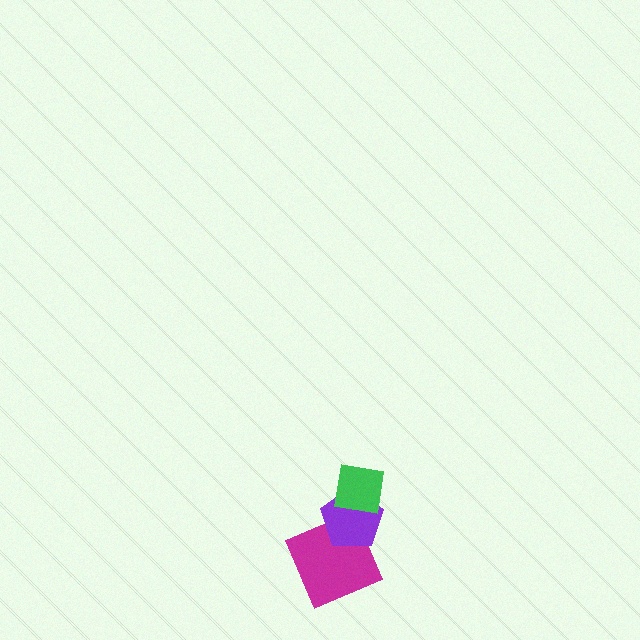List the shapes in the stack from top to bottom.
From top to bottom: the green square, the purple pentagon, the magenta square.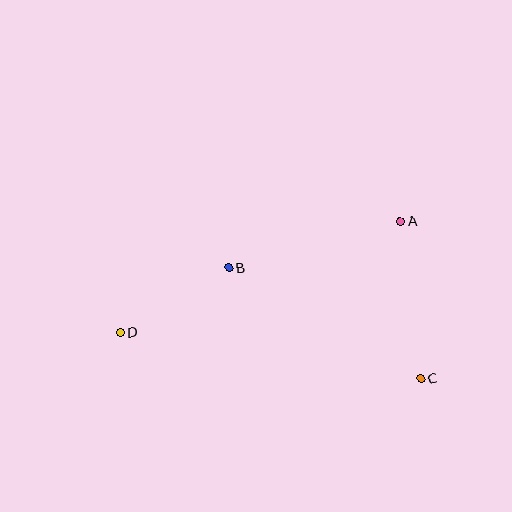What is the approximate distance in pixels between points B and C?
The distance between B and C is approximately 221 pixels.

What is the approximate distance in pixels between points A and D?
The distance between A and D is approximately 301 pixels.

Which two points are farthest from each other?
Points C and D are farthest from each other.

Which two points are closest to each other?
Points B and D are closest to each other.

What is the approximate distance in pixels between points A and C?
The distance between A and C is approximately 159 pixels.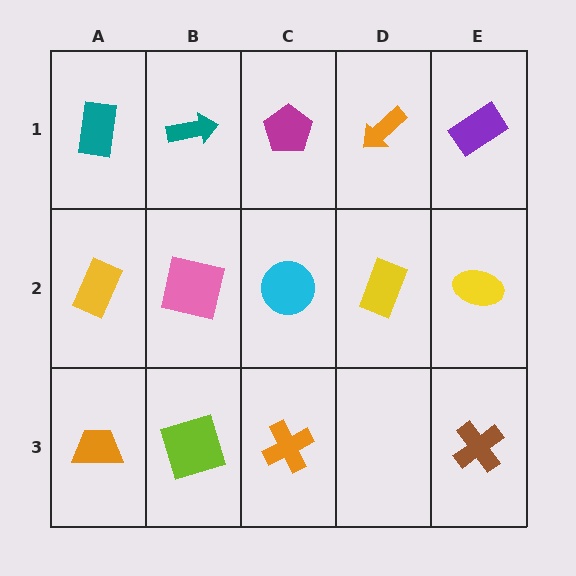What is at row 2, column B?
A pink square.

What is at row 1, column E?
A purple rectangle.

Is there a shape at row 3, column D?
No, that cell is empty.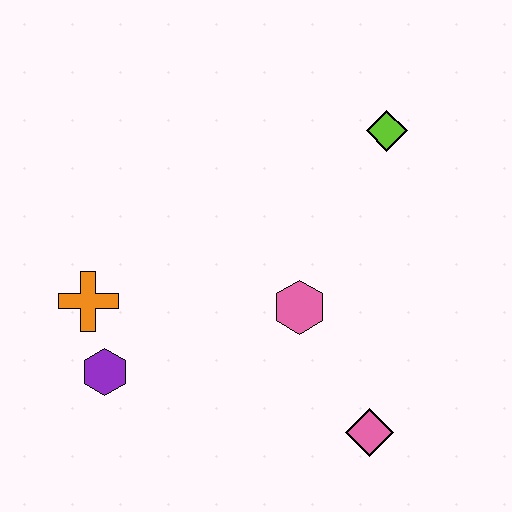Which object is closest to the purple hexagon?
The orange cross is closest to the purple hexagon.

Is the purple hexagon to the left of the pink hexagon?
Yes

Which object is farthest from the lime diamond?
The purple hexagon is farthest from the lime diamond.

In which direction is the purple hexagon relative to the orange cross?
The purple hexagon is below the orange cross.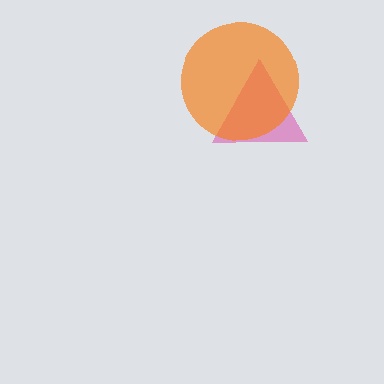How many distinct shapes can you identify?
There are 2 distinct shapes: a magenta triangle, an orange circle.